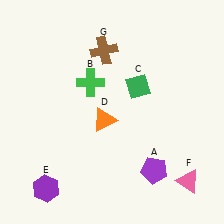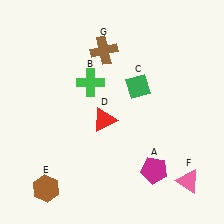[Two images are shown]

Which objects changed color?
A changed from purple to magenta. D changed from orange to red. E changed from purple to brown.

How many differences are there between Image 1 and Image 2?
There are 3 differences between the two images.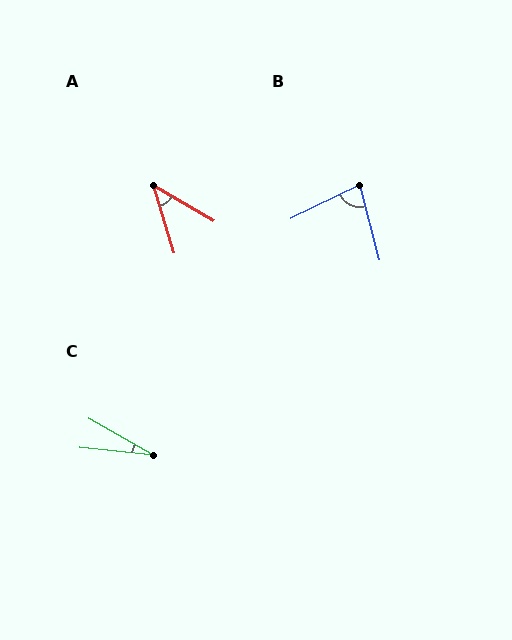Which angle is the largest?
B, at approximately 79 degrees.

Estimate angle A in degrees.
Approximately 43 degrees.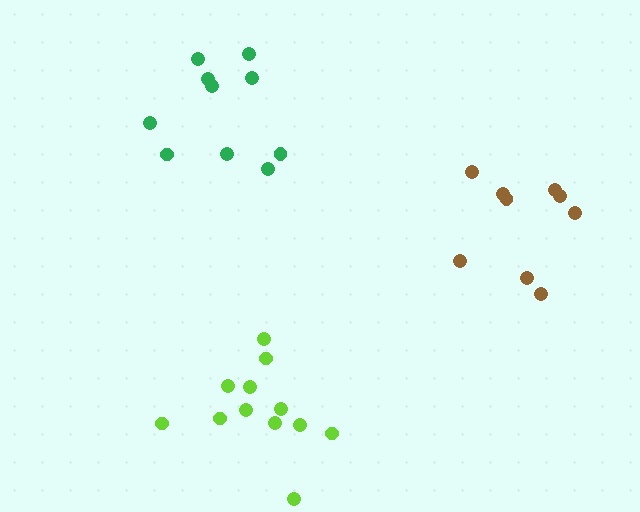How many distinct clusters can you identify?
There are 3 distinct clusters.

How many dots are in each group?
Group 1: 9 dots, Group 2: 10 dots, Group 3: 12 dots (31 total).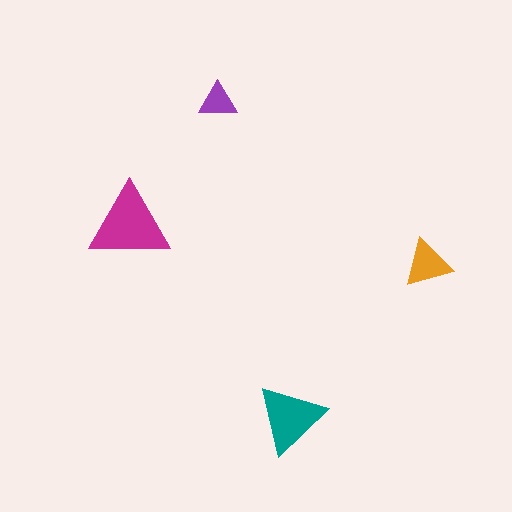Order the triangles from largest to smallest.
the magenta one, the teal one, the orange one, the purple one.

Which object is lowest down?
The teal triangle is bottommost.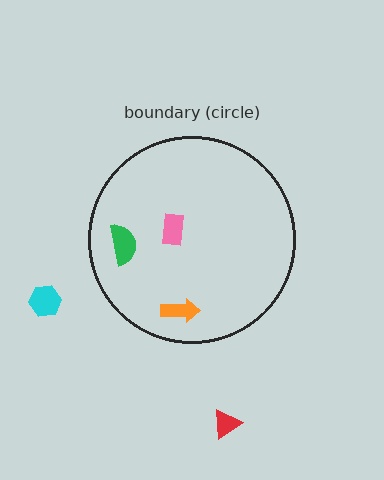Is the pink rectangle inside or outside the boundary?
Inside.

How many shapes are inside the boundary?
3 inside, 2 outside.